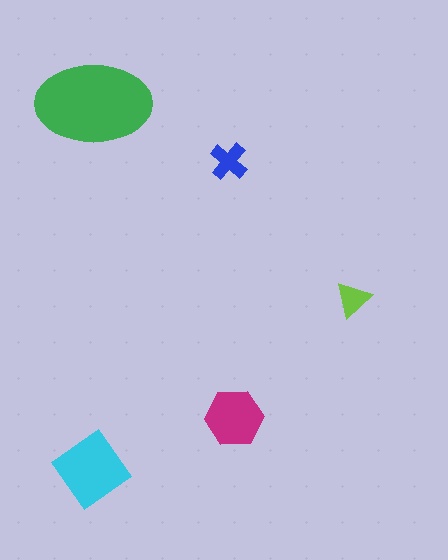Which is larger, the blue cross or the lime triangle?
The blue cross.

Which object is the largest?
The green ellipse.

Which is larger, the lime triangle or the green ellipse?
The green ellipse.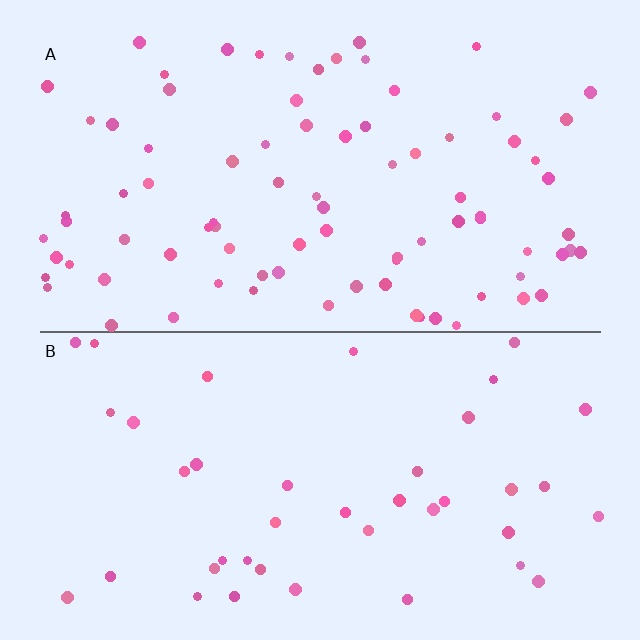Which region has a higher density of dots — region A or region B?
A (the top).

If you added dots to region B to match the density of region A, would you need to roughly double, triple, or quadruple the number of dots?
Approximately double.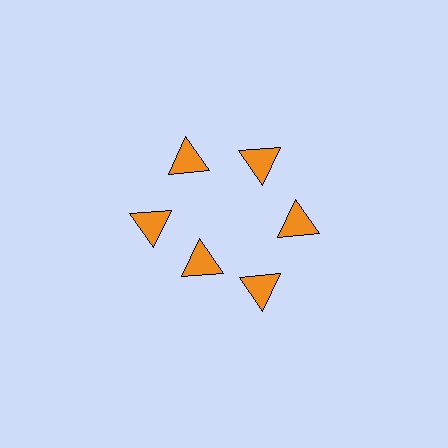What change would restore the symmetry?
The symmetry would be restored by moving it outward, back onto the ring so that all 6 triangles sit at equal angles and equal distance from the center.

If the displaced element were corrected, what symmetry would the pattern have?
It would have 6-fold rotational symmetry — the pattern would map onto itself every 60 degrees.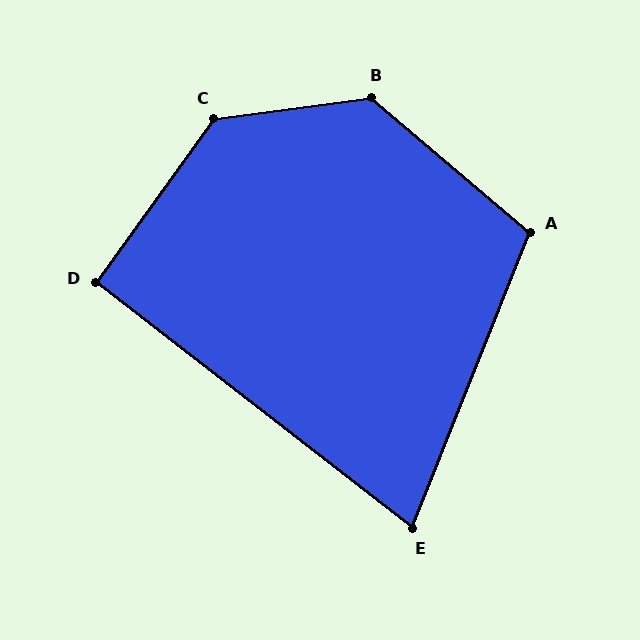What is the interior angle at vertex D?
Approximately 92 degrees (approximately right).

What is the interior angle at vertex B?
Approximately 132 degrees (obtuse).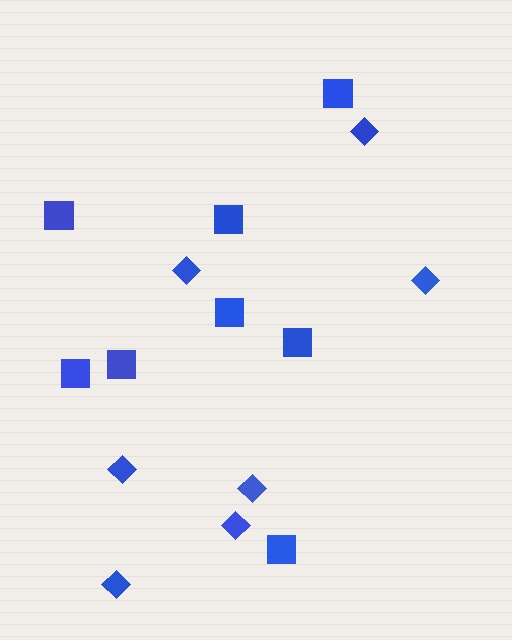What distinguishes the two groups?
There are 2 groups: one group of diamonds (7) and one group of squares (8).